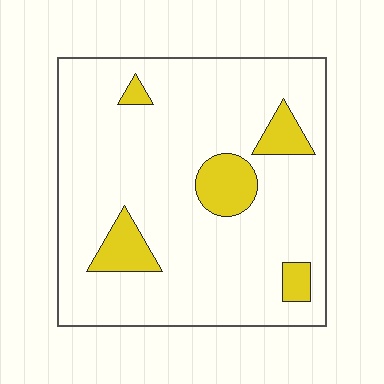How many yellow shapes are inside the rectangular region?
5.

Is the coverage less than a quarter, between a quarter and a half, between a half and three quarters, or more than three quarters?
Less than a quarter.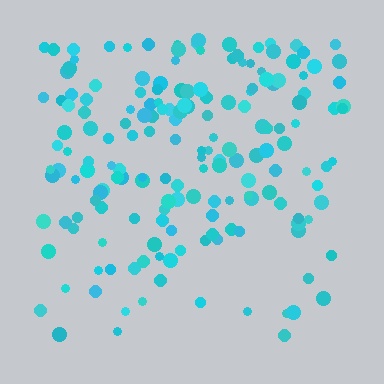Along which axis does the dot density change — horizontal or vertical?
Vertical.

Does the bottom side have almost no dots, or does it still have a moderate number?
Still a moderate number, just noticeably fewer than the top.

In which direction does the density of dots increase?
From bottom to top, with the top side densest.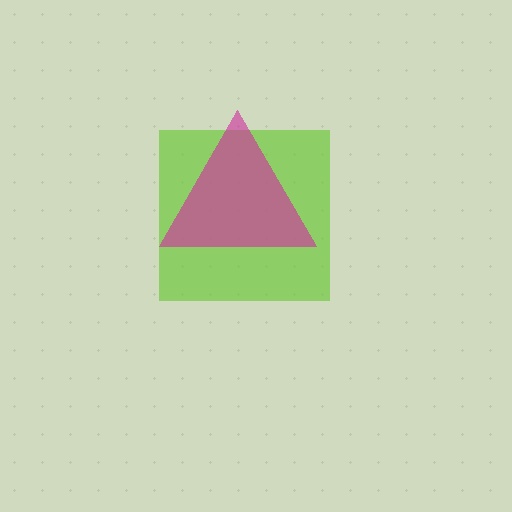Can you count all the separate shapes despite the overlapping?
Yes, there are 2 separate shapes.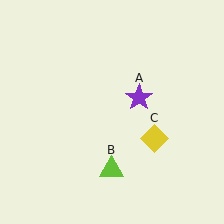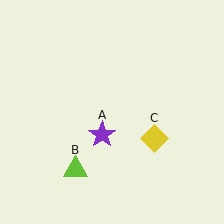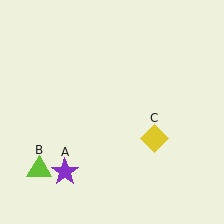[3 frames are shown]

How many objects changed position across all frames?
2 objects changed position: purple star (object A), lime triangle (object B).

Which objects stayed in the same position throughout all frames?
Yellow diamond (object C) remained stationary.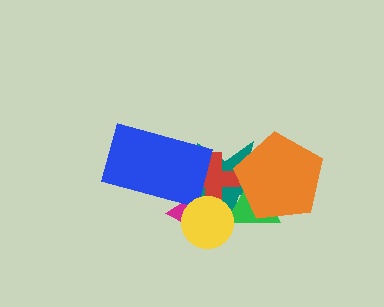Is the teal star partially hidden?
Yes, it is partially covered by another shape.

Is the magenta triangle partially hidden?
Yes, it is partially covered by another shape.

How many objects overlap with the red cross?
5 objects overlap with the red cross.